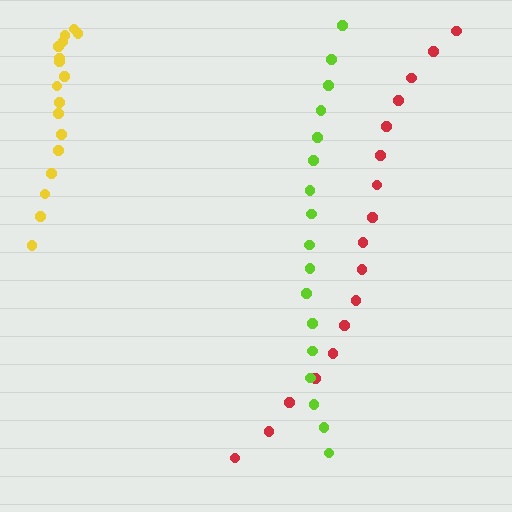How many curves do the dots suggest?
There are 3 distinct paths.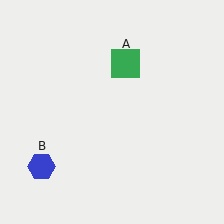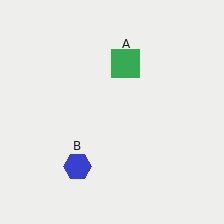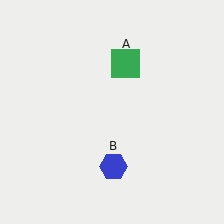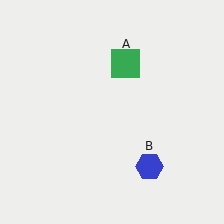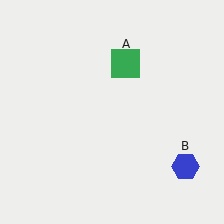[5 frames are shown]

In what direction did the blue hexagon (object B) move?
The blue hexagon (object B) moved right.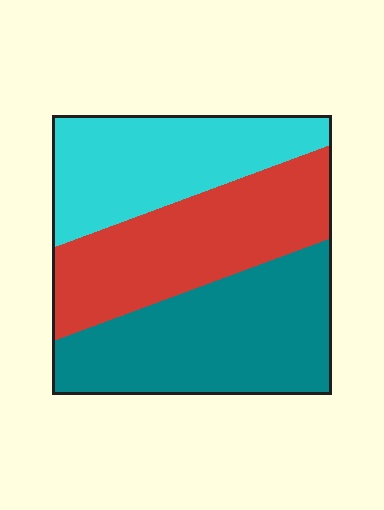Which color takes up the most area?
Teal, at roughly 40%.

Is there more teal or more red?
Teal.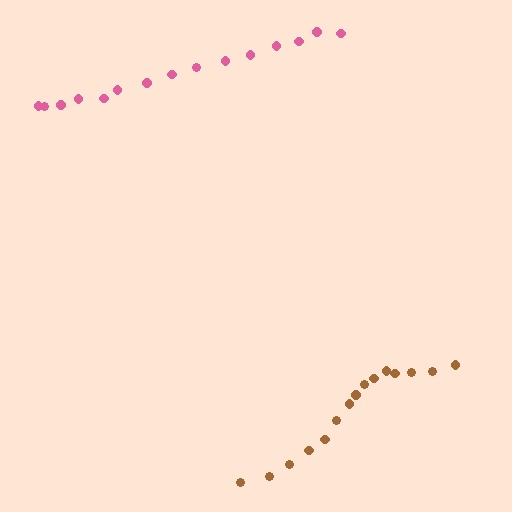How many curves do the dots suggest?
There are 2 distinct paths.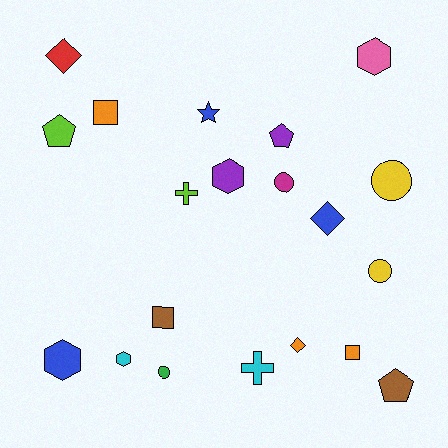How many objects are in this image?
There are 20 objects.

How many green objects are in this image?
There is 1 green object.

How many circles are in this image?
There are 4 circles.